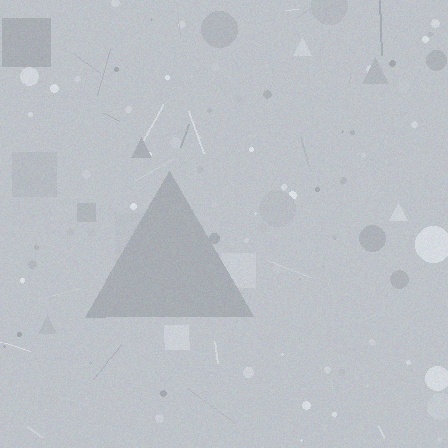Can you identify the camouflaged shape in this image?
The camouflaged shape is a triangle.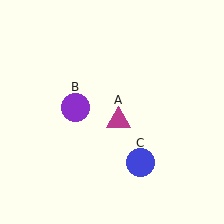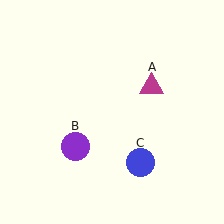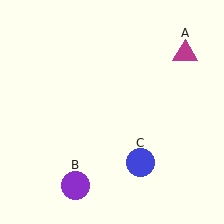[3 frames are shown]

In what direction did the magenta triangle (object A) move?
The magenta triangle (object A) moved up and to the right.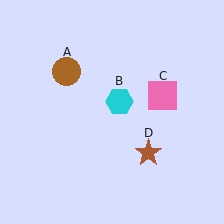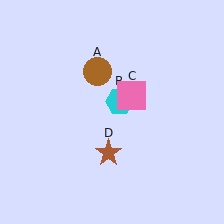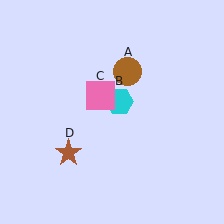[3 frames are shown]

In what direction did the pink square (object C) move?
The pink square (object C) moved left.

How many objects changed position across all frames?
3 objects changed position: brown circle (object A), pink square (object C), brown star (object D).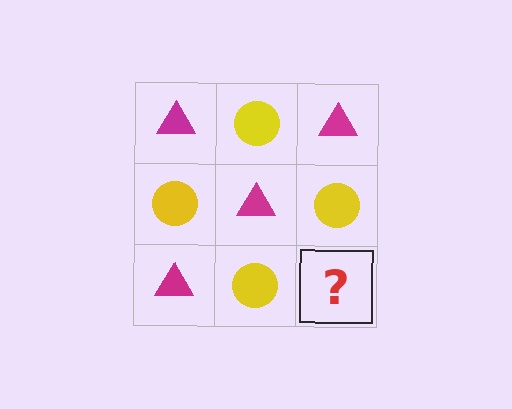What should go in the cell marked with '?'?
The missing cell should contain a magenta triangle.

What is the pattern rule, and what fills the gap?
The rule is that it alternates magenta triangle and yellow circle in a checkerboard pattern. The gap should be filled with a magenta triangle.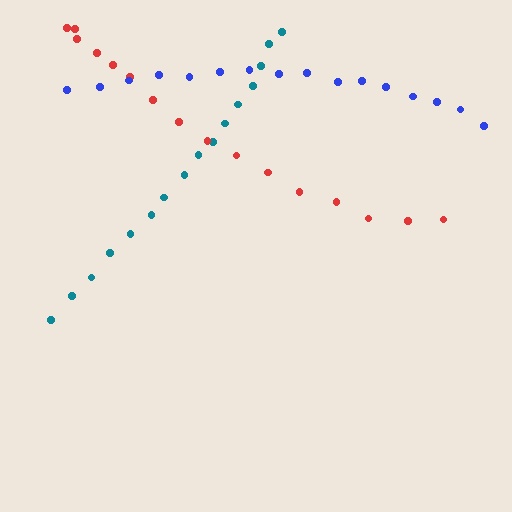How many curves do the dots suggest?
There are 3 distinct paths.